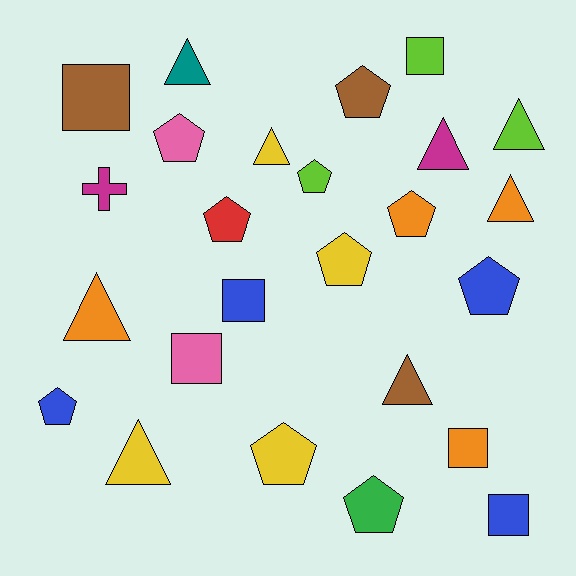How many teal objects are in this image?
There is 1 teal object.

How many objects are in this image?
There are 25 objects.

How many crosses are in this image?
There is 1 cross.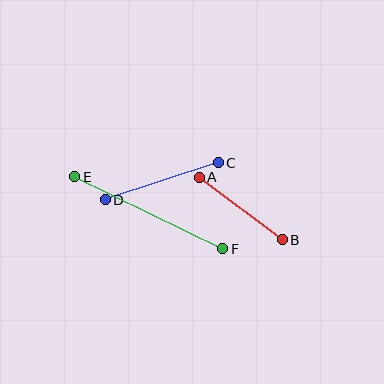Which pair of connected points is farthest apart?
Points E and F are farthest apart.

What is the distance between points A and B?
The distance is approximately 104 pixels.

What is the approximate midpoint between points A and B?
The midpoint is at approximately (241, 209) pixels.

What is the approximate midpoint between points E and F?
The midpoint is at approximately (149, 213) pixels.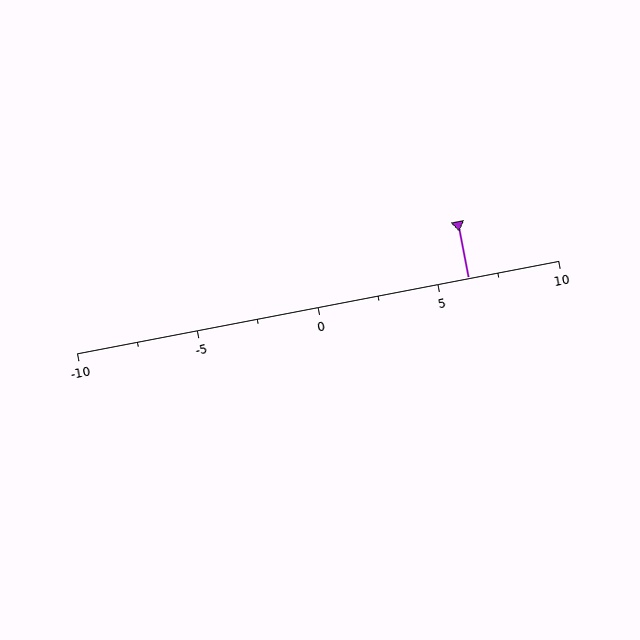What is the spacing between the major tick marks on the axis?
The major ticks are spaced 5 apart.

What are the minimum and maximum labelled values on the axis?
The axis runs from -10 to 10.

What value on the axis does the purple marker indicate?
The marker indicates approximately 6.2.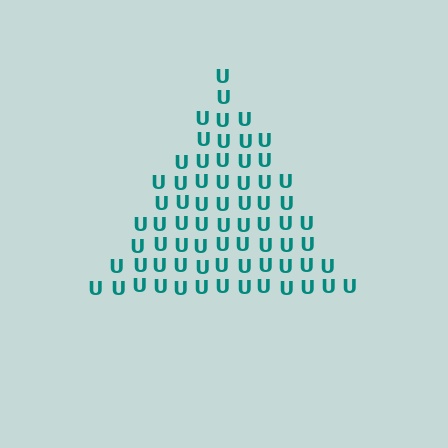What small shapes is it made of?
It is made of small letter U's.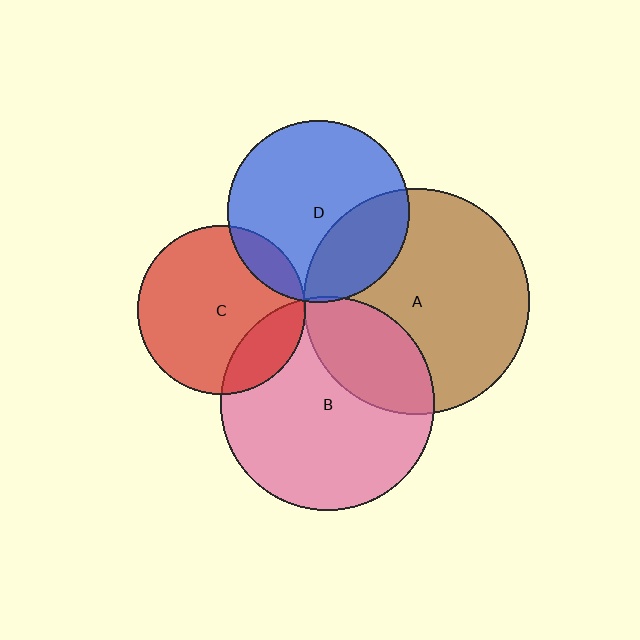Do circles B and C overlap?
Yes.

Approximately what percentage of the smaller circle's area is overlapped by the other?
Approximately 20%.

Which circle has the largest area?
Circle A (brown).